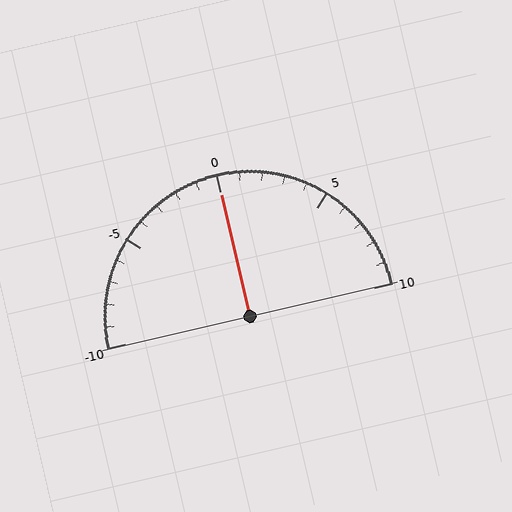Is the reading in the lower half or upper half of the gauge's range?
The reading is in the upper half of the range (-10 to 10).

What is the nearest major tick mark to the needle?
The nearest major tick mark is 0.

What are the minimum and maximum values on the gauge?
The gauge ranges from -10 to 10.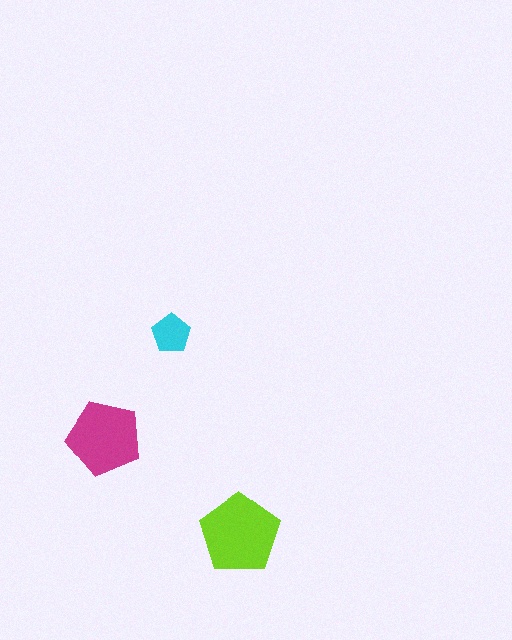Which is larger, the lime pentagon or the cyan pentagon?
The lime one.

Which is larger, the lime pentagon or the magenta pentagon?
The lime one.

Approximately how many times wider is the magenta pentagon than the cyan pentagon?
About 2 times wider.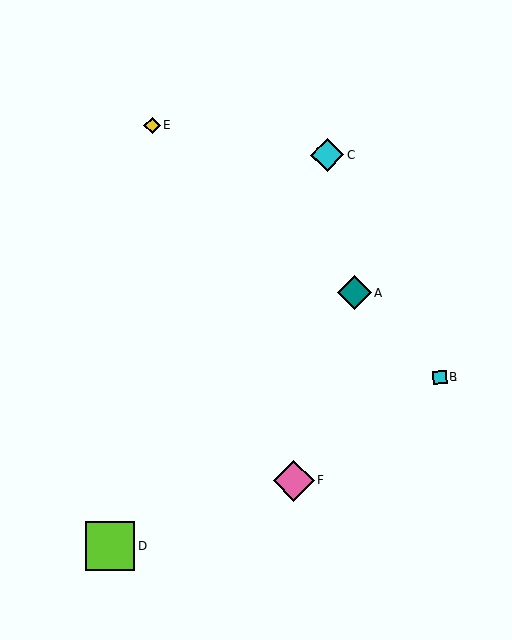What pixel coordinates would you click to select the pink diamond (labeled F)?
Click at (294, 481) to select the pink diamond F.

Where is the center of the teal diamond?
The center of the teal diamond is at (354, 293).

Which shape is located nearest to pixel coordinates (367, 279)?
The teal diamond (labeled A) at (354, 293) is nearest to that location.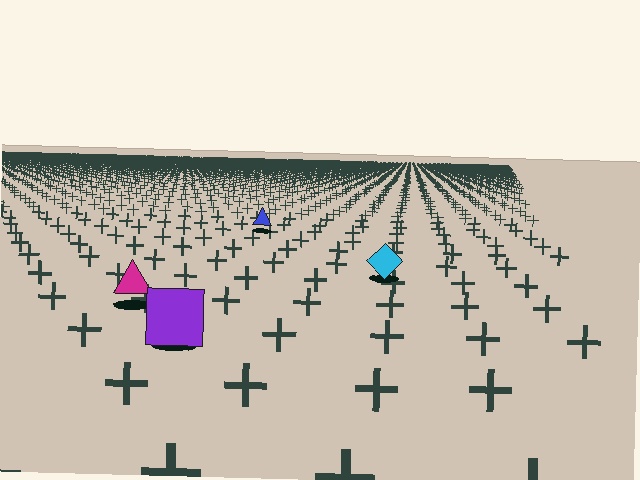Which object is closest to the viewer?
The purple square is closest. The texture marks near it are larger and more spread out.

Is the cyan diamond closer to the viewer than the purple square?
No. The purple square is closer — you can tell from the texture gradient: the ground texture is coarser near it.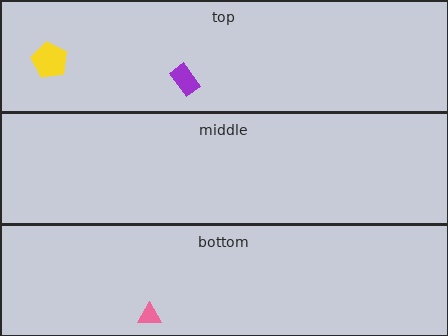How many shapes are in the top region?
2.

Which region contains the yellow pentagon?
The top region.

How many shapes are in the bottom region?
1.